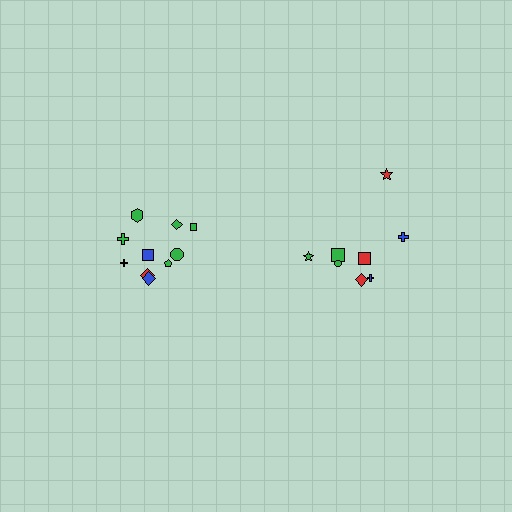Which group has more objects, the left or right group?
The left group.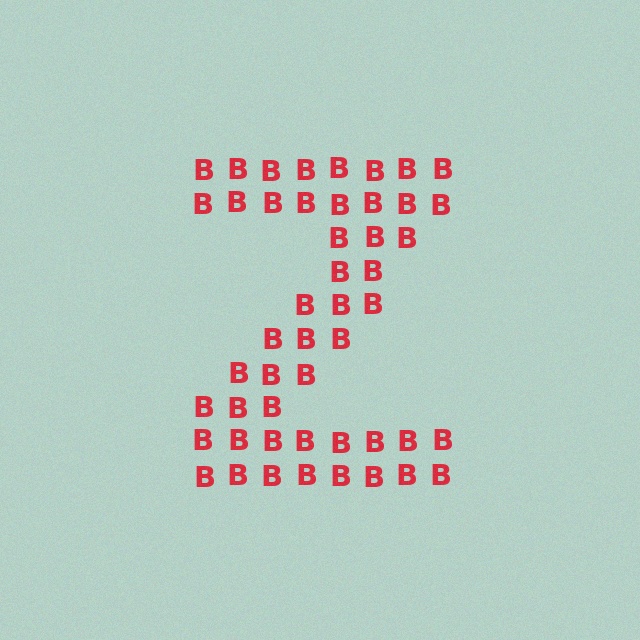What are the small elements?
The small elements are letter B's.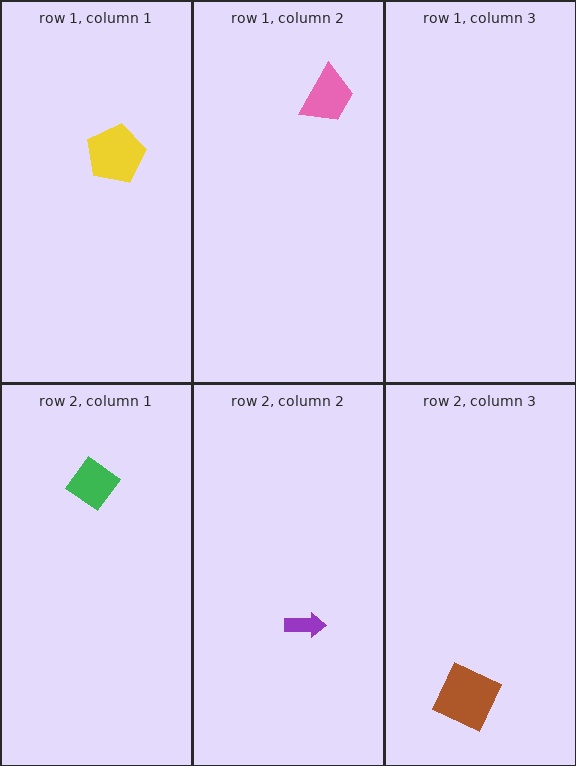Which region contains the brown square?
The row 2, column 3 region.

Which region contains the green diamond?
The row 2, column 1 region.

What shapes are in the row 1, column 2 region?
The pink trapezoid.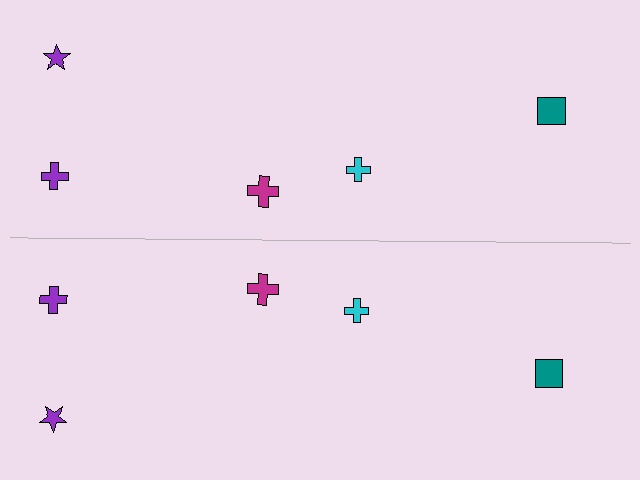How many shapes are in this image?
There are 10 shapes in this image.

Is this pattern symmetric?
Yes, this pattern has bilateral (reflection) symmetry.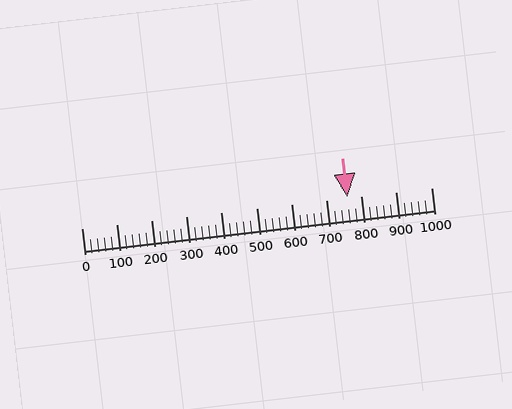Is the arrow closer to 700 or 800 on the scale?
The arrow is closer to 800.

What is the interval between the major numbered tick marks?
The major tick marks are spaced 100 units apart.